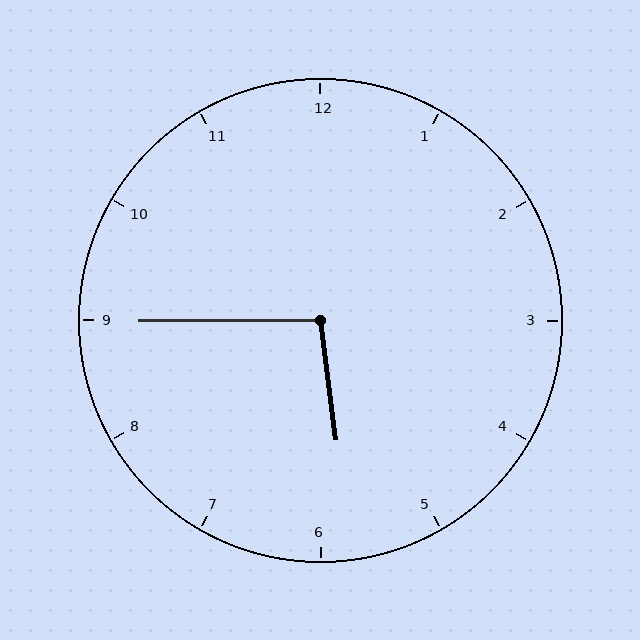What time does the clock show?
5:45.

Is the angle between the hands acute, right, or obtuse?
It is obtuse.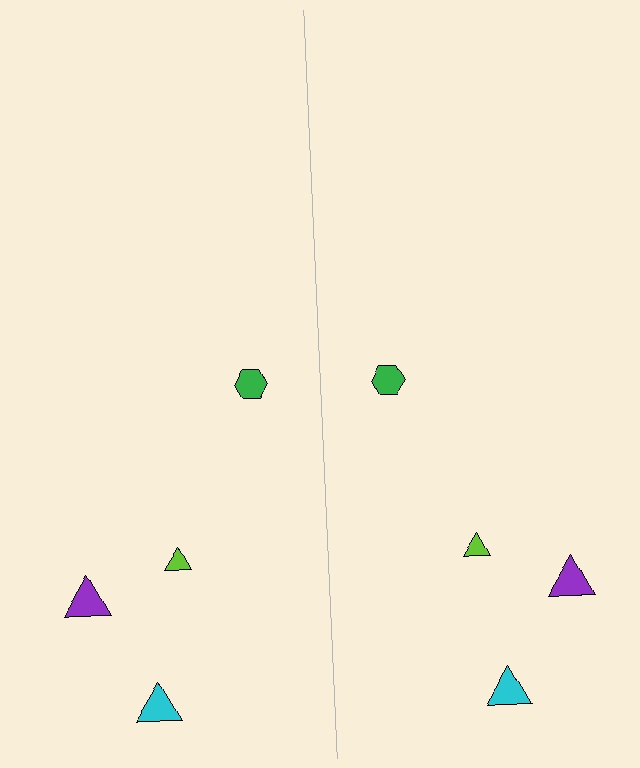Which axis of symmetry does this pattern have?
The pattern has a vertical axis of symmetry running through the center of the image.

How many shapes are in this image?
There are 8 shapes in this image.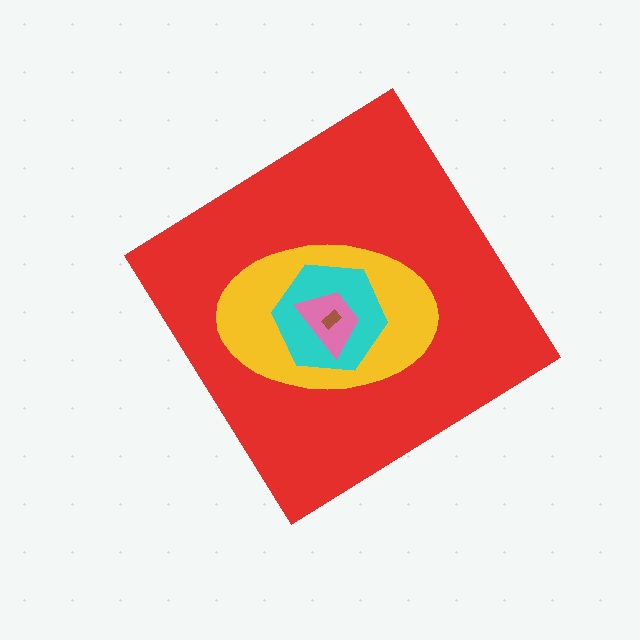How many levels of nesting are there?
5.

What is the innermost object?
The brown rectangle.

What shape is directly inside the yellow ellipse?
The cyan hexagon.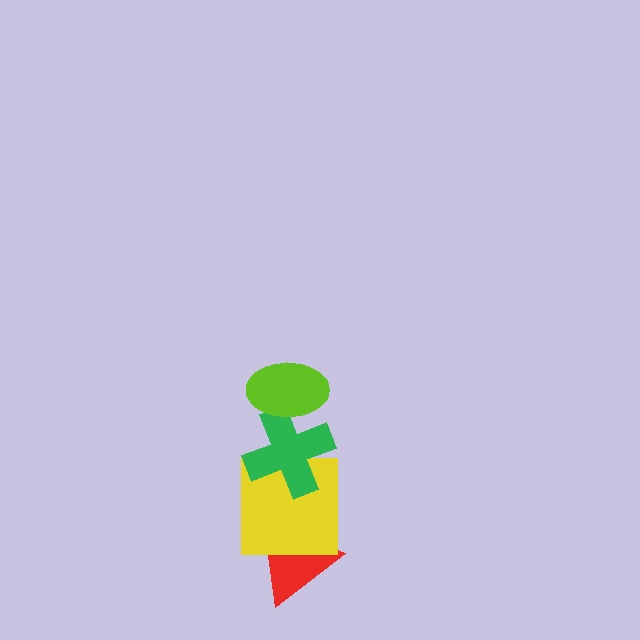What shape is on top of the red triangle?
The yellow square is on top of the red triangle.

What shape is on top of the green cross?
The lime ellipse is on top of the green cross.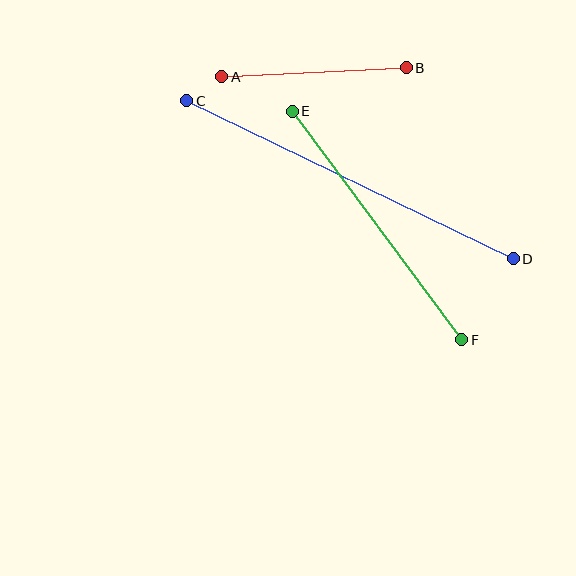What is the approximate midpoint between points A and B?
The midpoint is at approximately (314, 72) pixels.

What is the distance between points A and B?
The distance is approximately 185 pixels.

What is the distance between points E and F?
The distance is approximately 284 pixels.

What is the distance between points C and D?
The distance is approximately 363 pixels.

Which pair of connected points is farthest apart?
Points C and D are farthest apart.